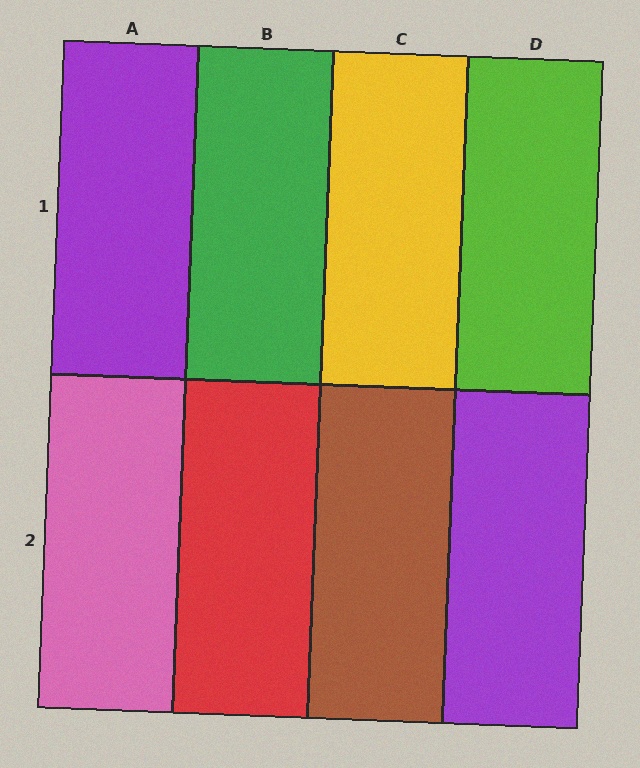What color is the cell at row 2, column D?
Purple.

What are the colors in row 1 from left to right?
Purple, green, yellow, lime.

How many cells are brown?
1 cell is brown.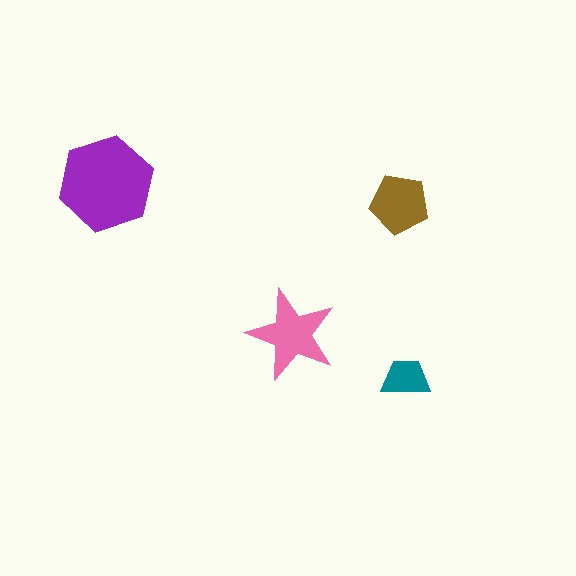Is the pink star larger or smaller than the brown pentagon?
Larger.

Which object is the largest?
The purple hexagon.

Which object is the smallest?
The teal trapezoid.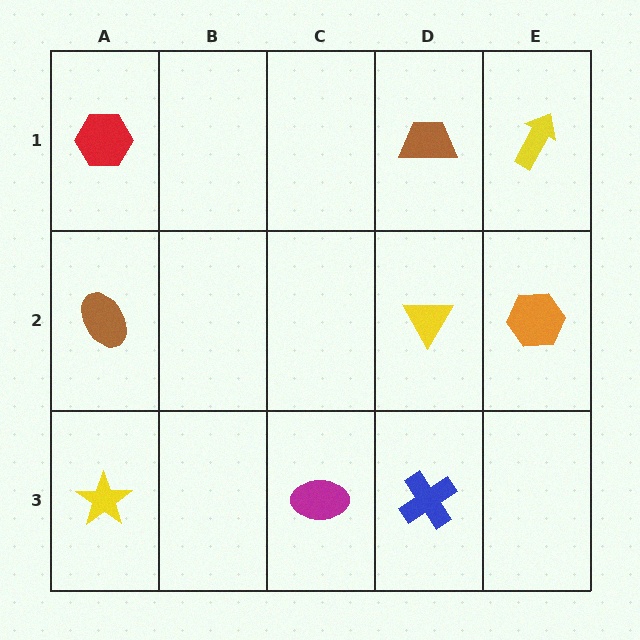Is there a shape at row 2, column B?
No, that cell is empty.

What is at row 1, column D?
A brown trapezoid.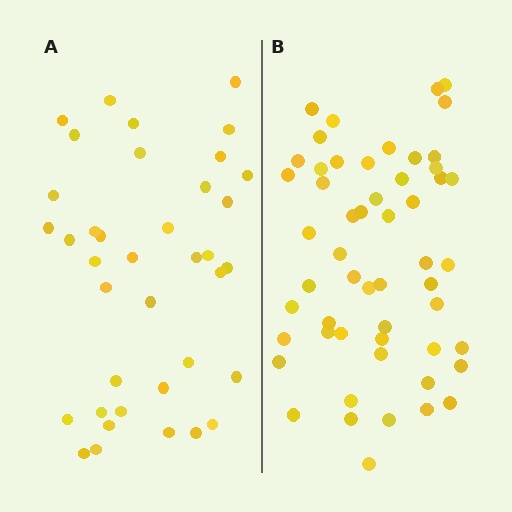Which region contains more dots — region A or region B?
Region B (the right region) has more dots.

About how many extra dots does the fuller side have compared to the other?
Region B has approximately 15 more dots than region A.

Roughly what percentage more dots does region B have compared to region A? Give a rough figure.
About 40% more.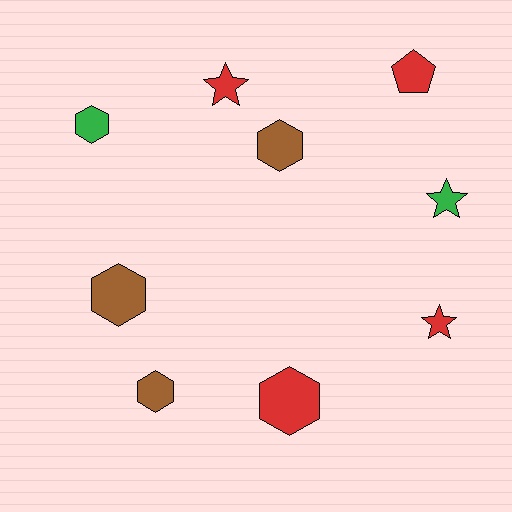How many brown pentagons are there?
There are no brown pentagons.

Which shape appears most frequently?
Hexagon, with 5 objects.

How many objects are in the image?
There are 9 objects.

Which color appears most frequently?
Red, with 4 objects.